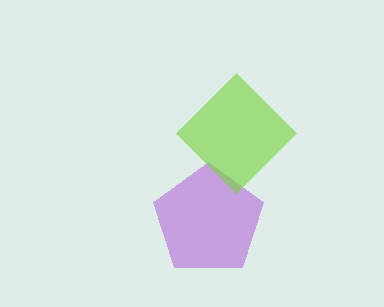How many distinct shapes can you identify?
There are 2 distinct shapes: a purple pentagon, a lime diamond.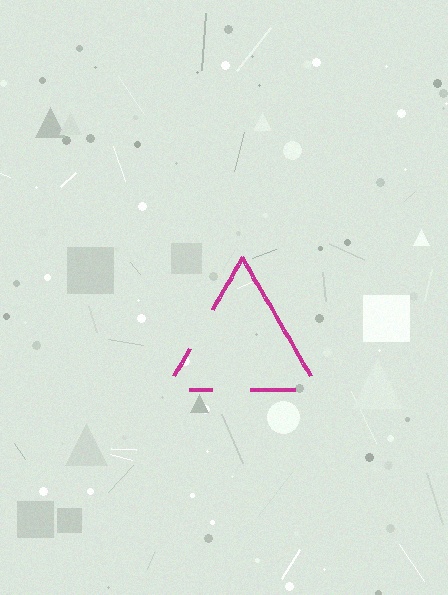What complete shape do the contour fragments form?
The contour fragments form a triangle.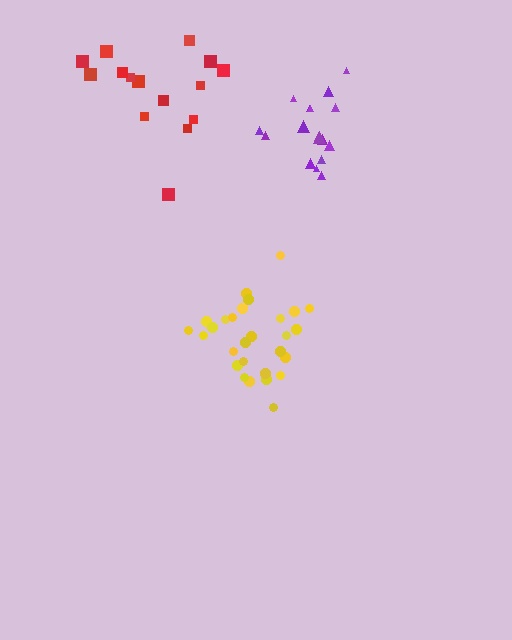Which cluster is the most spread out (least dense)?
Red.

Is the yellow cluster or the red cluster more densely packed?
Yellow.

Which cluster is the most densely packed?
Purple.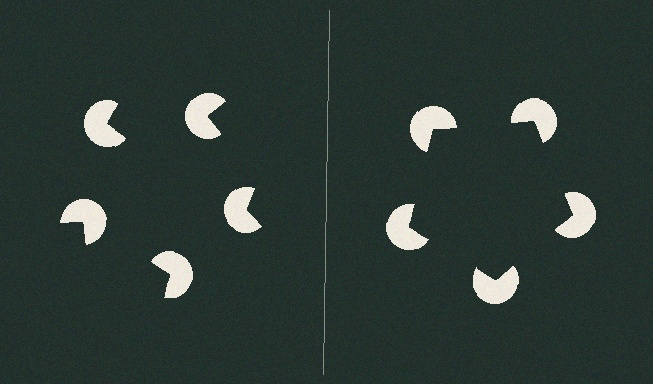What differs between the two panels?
The pac-man discs are positioned identically on both sides; only the wedge orientations differ. On the right they align to a pentagon; on the left they are misaligned.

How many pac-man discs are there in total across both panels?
10 — 5 on each side.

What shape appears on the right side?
An illusory pentagon.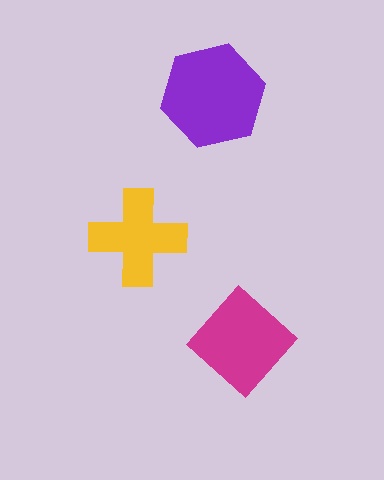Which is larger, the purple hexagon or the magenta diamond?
The purple hexagon.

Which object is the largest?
The purple hexagon.